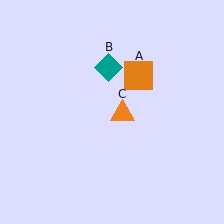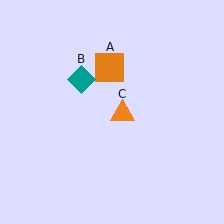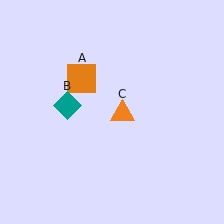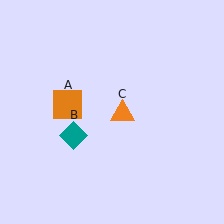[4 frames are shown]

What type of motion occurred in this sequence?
The orange square (object A), teal diamond (object B) rotated counterclockwise around the center of the scene.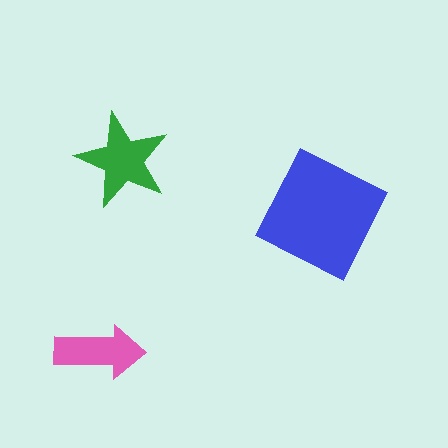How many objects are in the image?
There are 3 objects in the image.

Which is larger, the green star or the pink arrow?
The green star.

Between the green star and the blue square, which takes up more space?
The blue square.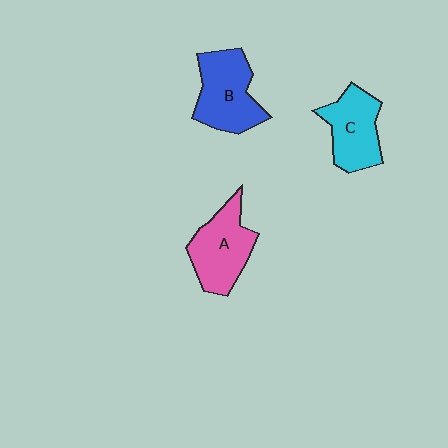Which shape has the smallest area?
Shape C (cyan).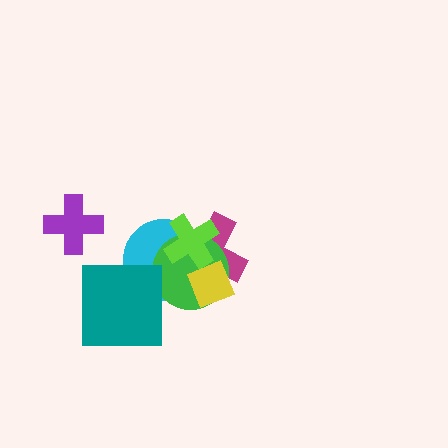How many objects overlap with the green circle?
4 objects overlap with the green circle.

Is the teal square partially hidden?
No, no other shape covers it.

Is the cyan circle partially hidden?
Yes, it is partially covered by another shape.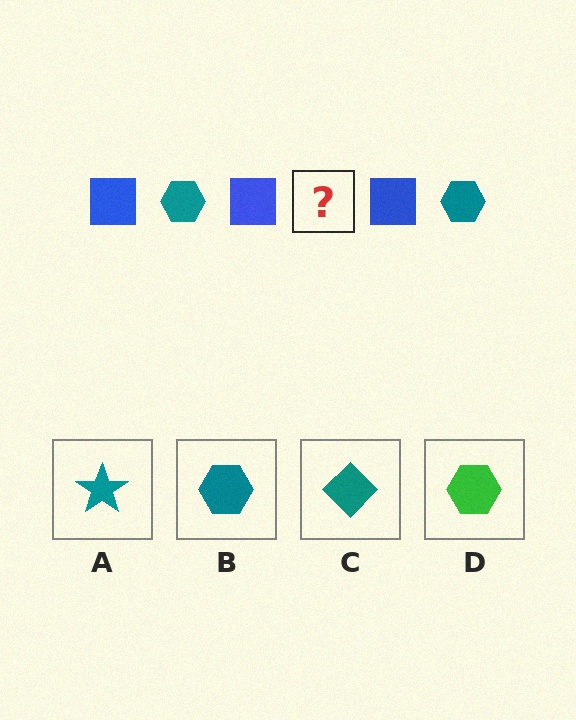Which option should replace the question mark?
Option B.